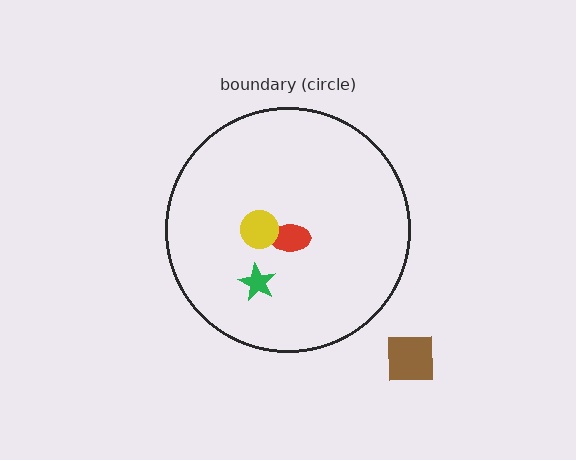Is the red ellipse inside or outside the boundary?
Inside.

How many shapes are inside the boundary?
3 inside, 1 outside.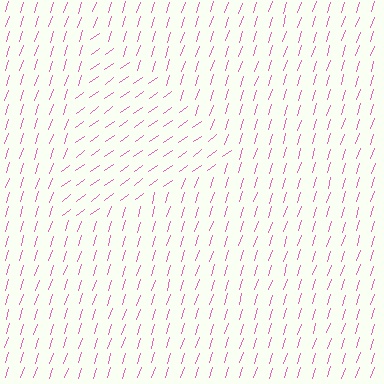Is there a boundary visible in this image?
Yes, there is a texture boundary formed by a change in line orientation.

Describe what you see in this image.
The image is filled with small pink line segments. A triangle region in the image has lines oriented differently from the surrounding lines, creating a visible texture boundary.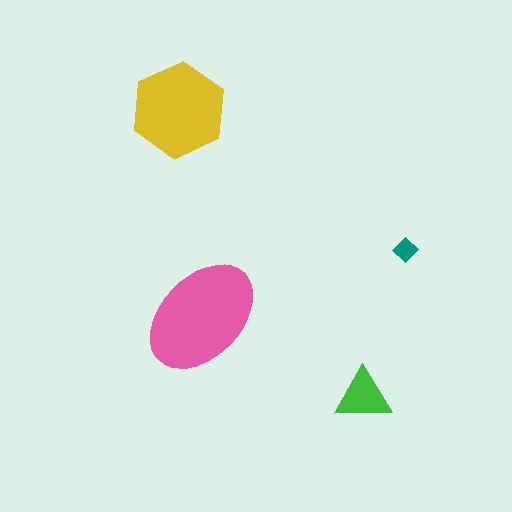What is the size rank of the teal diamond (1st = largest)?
4th.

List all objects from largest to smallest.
The pink ellipse, the yellow hexagon, the green triangle, the teal diamond.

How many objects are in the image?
There are 4 objects in the image.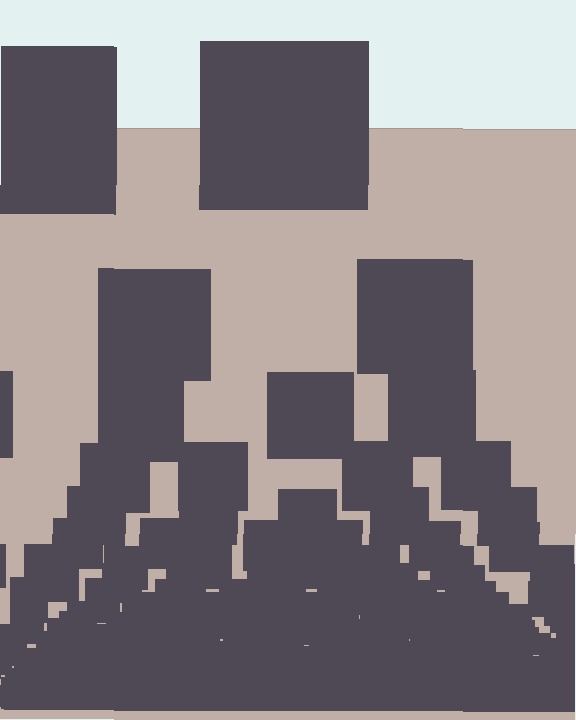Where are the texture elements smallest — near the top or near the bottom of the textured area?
Near the bottom.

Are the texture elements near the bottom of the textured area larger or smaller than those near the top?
Smaller. The gradient is inverted — elements near the bottom are smaller and denser.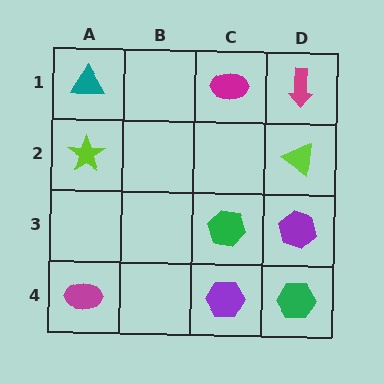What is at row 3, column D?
A purple hexagon.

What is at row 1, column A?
A teal triangle.